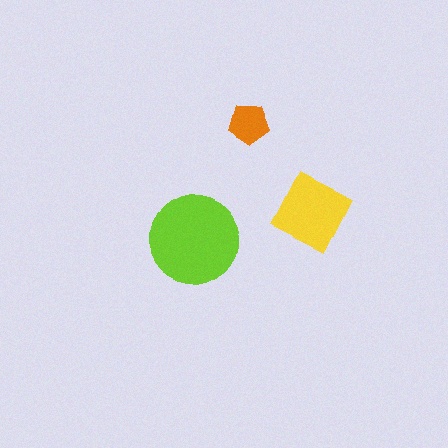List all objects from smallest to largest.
The orange pentagon, the yellow square, the lime circle.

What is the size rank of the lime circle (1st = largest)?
1st.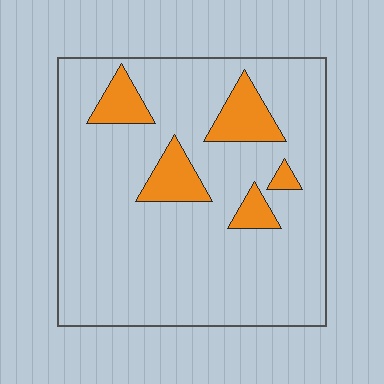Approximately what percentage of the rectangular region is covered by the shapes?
Approximately 15%.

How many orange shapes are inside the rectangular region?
5.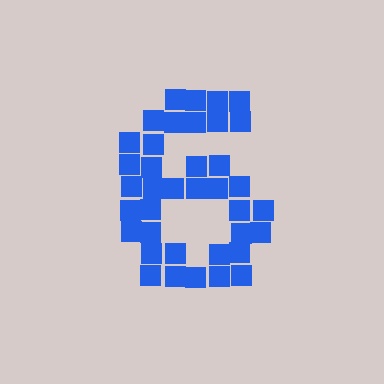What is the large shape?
The large shape is the digit 6.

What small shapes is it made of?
It is made of small squares.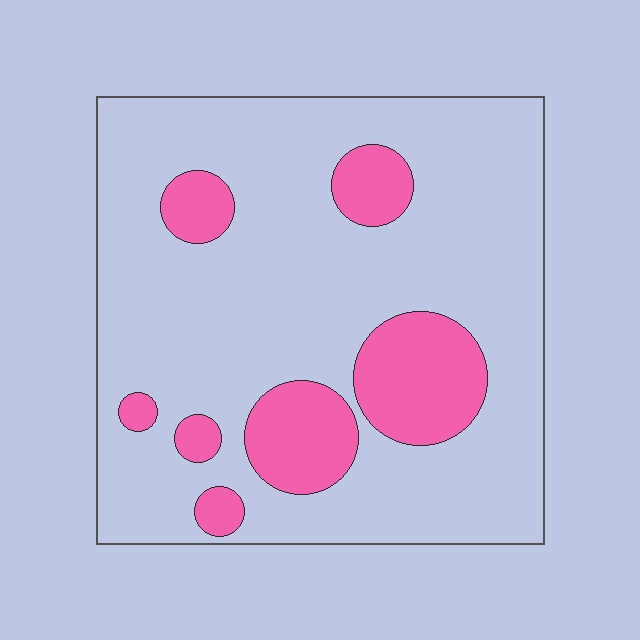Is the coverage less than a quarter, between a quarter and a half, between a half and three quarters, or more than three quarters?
Less than a quarter.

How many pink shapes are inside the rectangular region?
7.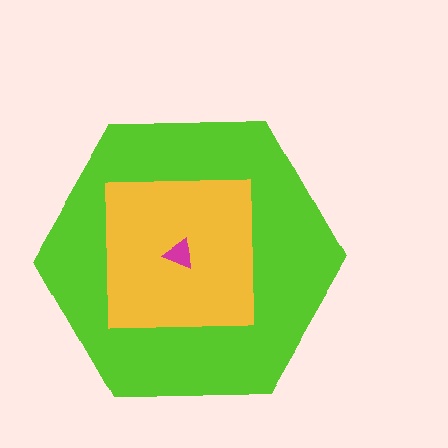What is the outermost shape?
The lime hexagon.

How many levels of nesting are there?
3.